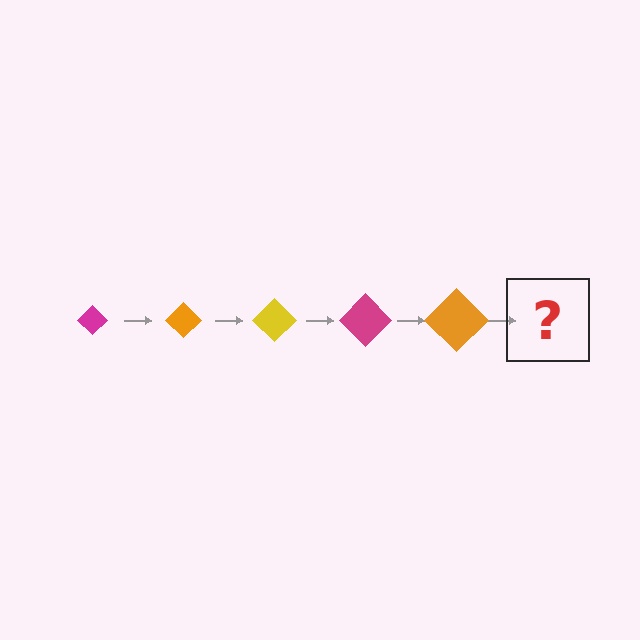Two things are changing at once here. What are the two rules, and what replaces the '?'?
The two rules are that the diamond grows larger each step and the color cycles through magenta, orange, and yellow. The '?' should be a yellow diamond, larger than the previous one.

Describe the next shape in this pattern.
It should be a yellow diamond, larger than the previous one.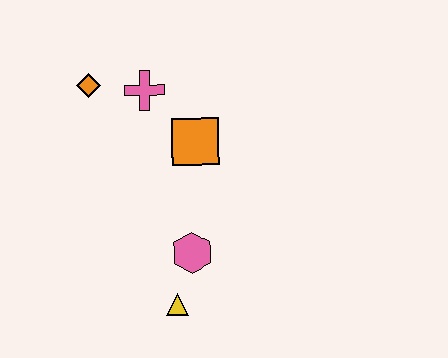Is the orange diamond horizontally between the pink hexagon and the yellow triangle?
No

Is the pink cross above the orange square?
Yes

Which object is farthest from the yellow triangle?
The orange diamond is farthest from the yellow triangle.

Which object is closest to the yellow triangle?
The pink hexagon is closest to the yellow triangle.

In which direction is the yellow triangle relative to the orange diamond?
The yellow triangle is below the orange diamond.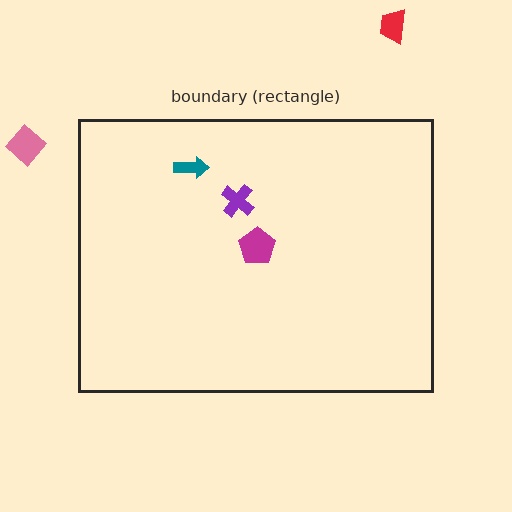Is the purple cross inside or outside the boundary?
Inside.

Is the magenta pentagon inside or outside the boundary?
Inside.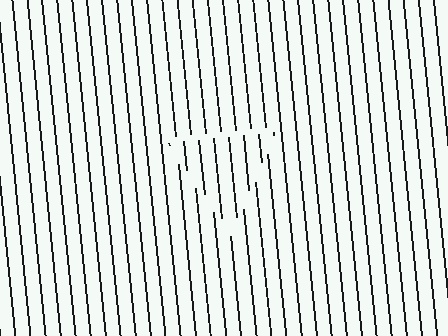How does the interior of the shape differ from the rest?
The interior of the shape contains the same grating, shifted by half a period — the contour is defined by the phase discontinuity where line-ends from the inner and outer gratings abut.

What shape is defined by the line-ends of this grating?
An illusory triangle. The interior of the shape contains the same grating, shifted by half a period — the contour is defined by the phase discontinuity where line-ends from the inner and outer gratings abut.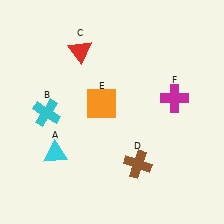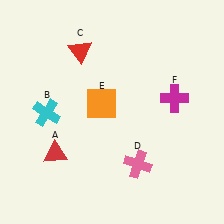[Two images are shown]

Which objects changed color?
A changed from cyan to red. D changed from brown to pink.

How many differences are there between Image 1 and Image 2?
There are 2 differences between the two images.